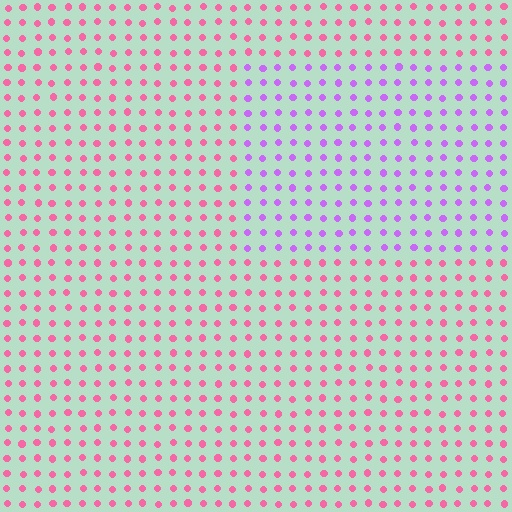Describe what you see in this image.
The image is filled with small pink elements in a uniform arrangement. A rectangle-shaped region is visible where the elements are tinted to a slightly different hue, forming a subtle color boundary.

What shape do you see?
I see a rectangle.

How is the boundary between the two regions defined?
The boundary is defined purely by a slight shift in hue (about 53 degrees). Spacing, size, and orientation are identical on both sides.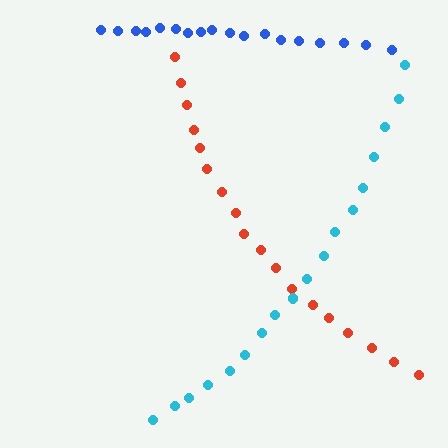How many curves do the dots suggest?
There are 3 distinct paths.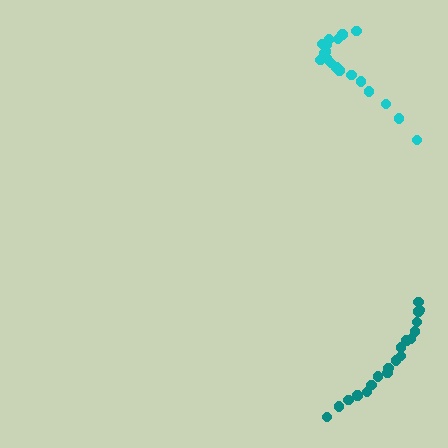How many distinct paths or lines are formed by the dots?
There are 2 distinct paths.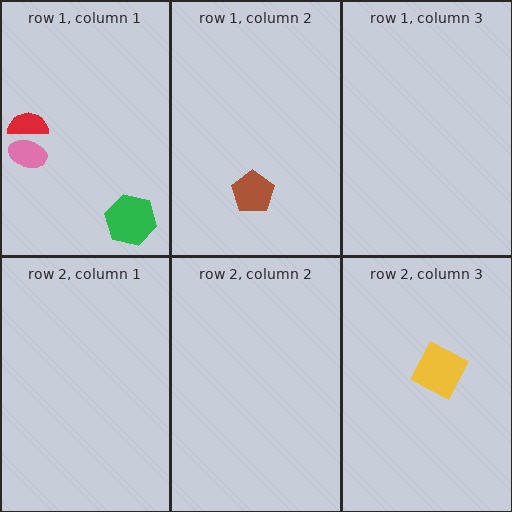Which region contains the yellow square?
The row 2, column 3 region.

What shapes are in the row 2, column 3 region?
The yellow square.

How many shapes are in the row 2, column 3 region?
1.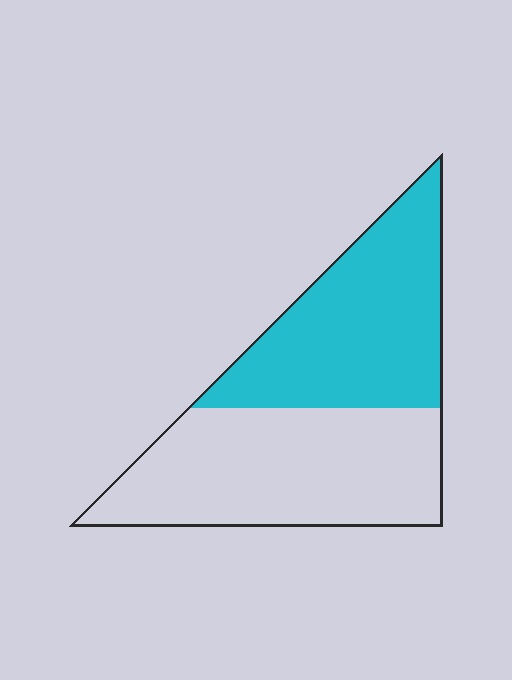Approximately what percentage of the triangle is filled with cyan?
Approximately 45%.